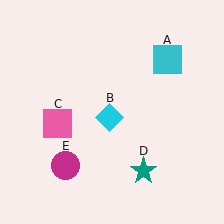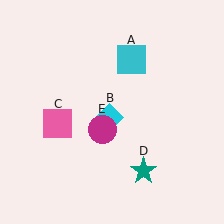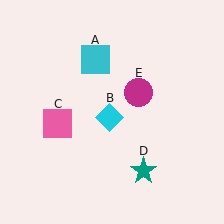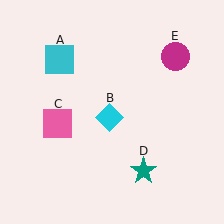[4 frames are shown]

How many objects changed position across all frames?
2 objects changed position: cyan square (object A), magenta circle (object E).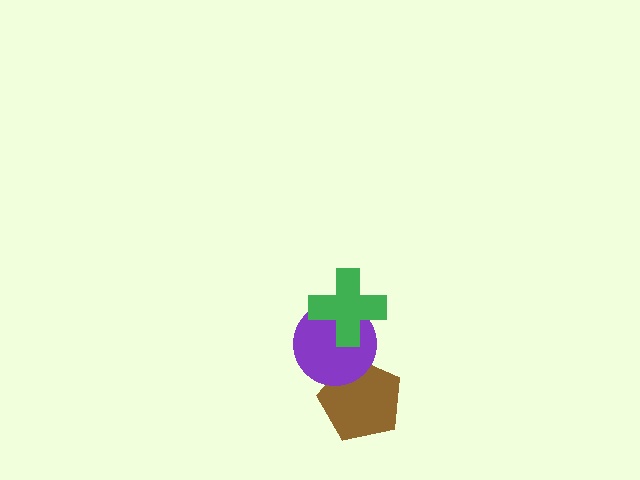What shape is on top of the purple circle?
The green cross is on top of the purple circle.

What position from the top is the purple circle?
The purple circle is 2nd from the top.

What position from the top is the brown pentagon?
The brown pentagon is 3rd from the top.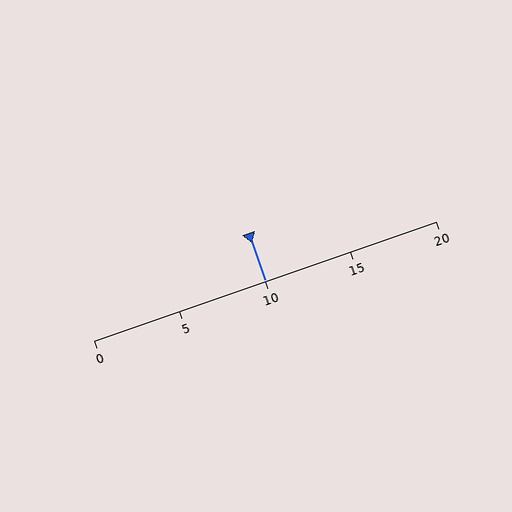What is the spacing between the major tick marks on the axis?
The major ticks are spaced 5 apart.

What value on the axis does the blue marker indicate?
The marker indicates approximately 10.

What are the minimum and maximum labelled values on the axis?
The axis runs from 0 to 20.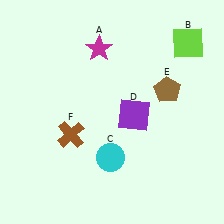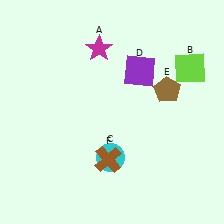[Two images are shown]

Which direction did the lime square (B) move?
The lime square (B) moved down.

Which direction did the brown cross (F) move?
The brown cross (F) moved right.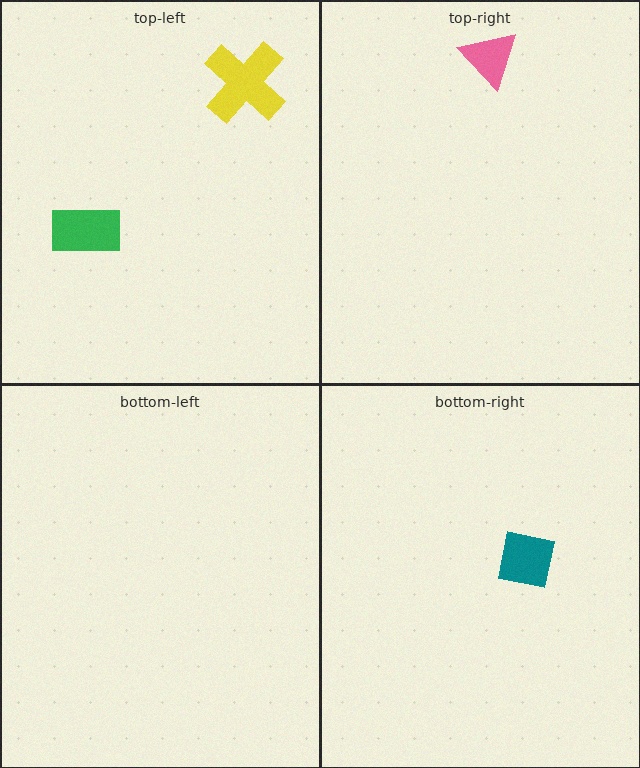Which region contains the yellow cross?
The top-left region.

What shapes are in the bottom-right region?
The teal square.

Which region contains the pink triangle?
The top-right region.